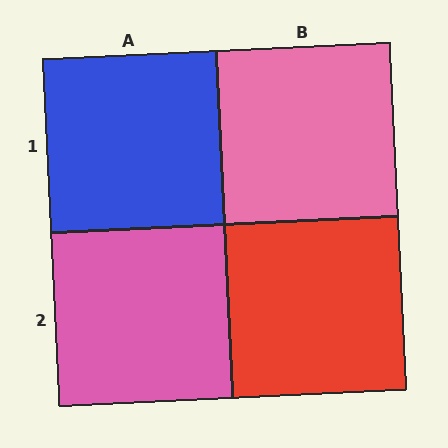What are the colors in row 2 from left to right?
Pink, red.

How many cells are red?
1 cell is red.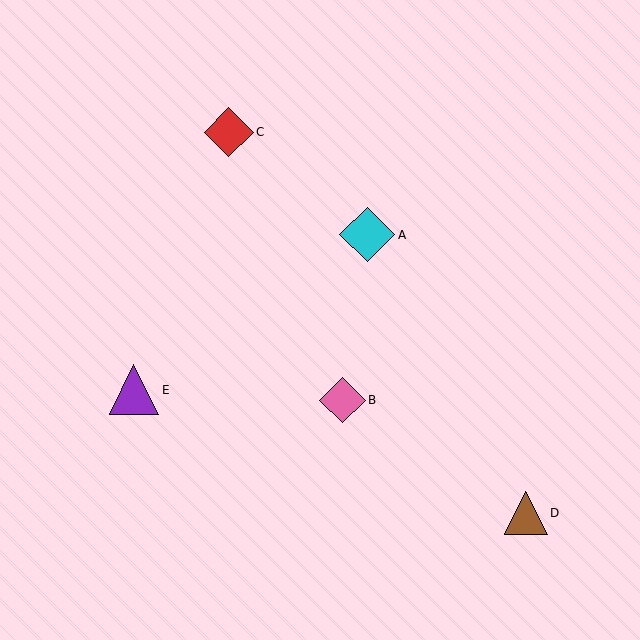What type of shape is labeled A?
Shape A is a cyan diamond.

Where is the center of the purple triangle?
The center of the purple triangle is at (134, 390).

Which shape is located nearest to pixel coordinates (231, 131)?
The red diamond (labeled C) at (229, 132) is nearest to that location.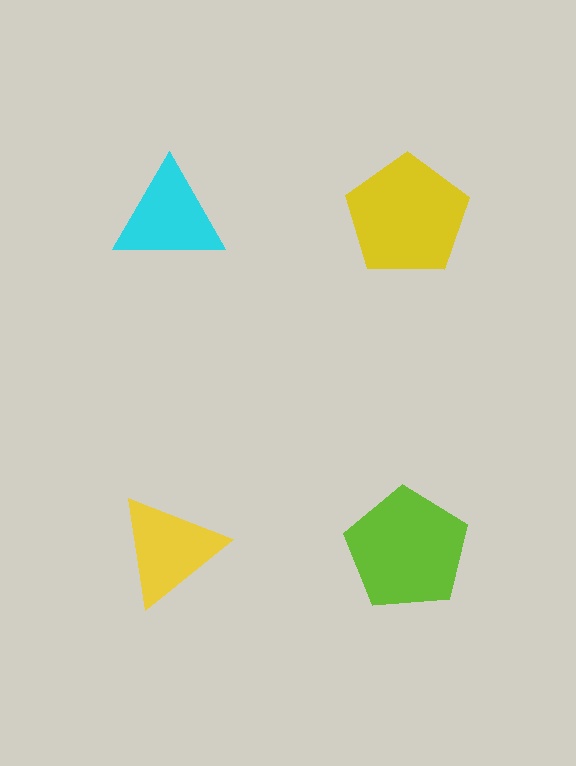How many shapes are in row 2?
2 shapes.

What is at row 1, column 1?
A cyan triangle.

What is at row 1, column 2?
A yellow pentagon.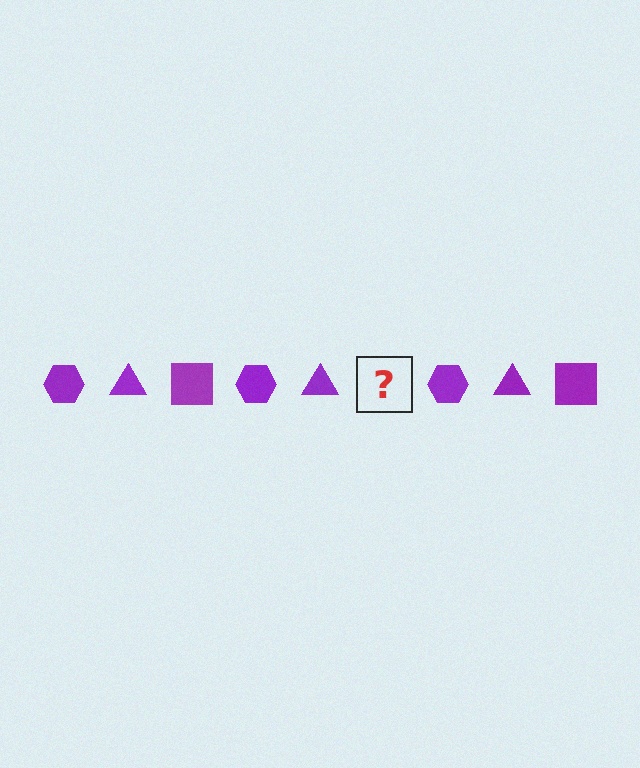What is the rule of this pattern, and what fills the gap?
The rule is that the pattern cycles through hexagon, triangle, square shapes in purple. The gap should be filled with a purple square.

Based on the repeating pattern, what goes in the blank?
The blank should be a purple square.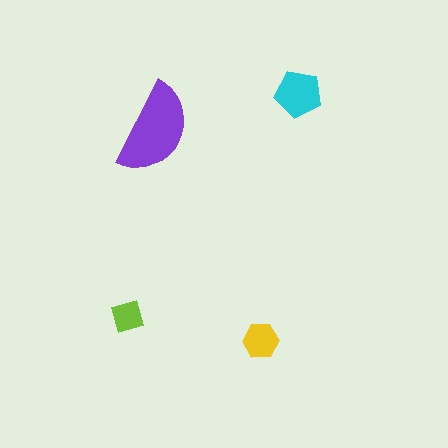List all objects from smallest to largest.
The lime diamond, the yellow hexagon, the cyan pentagon, the purple semicircle.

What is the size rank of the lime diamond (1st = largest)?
4th.